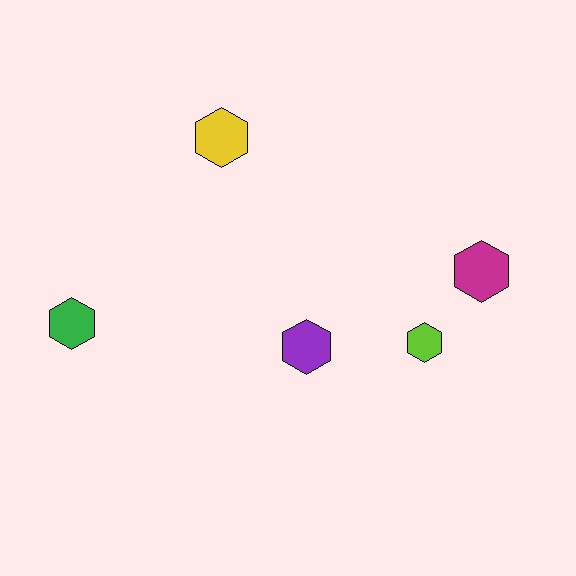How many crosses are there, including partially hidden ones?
There are no crosses.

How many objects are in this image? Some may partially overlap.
There are 5 objects.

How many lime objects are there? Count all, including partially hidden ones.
There is 1 lime object.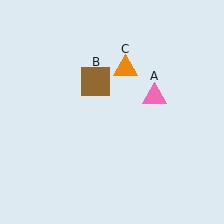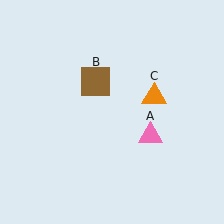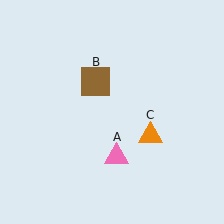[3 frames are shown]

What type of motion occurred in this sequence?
The pink triangle (object A), orange triangle (object C) rotated clockwise around the center of the scene.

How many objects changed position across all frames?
2 objects changed position: pink triangle (object A), orange triangle (object C).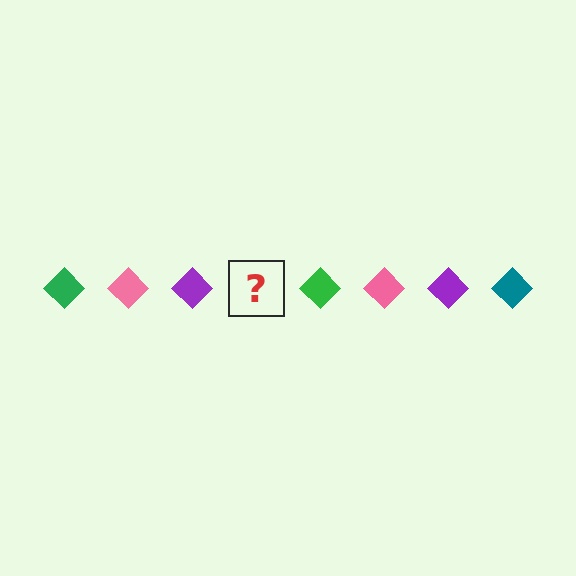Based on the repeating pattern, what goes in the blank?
The blank should be a teal diamond.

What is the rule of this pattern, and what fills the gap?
The rule is that the pattern cycles through green, pink, purple, teal diamonds. The gap should be filled with a teal diamond.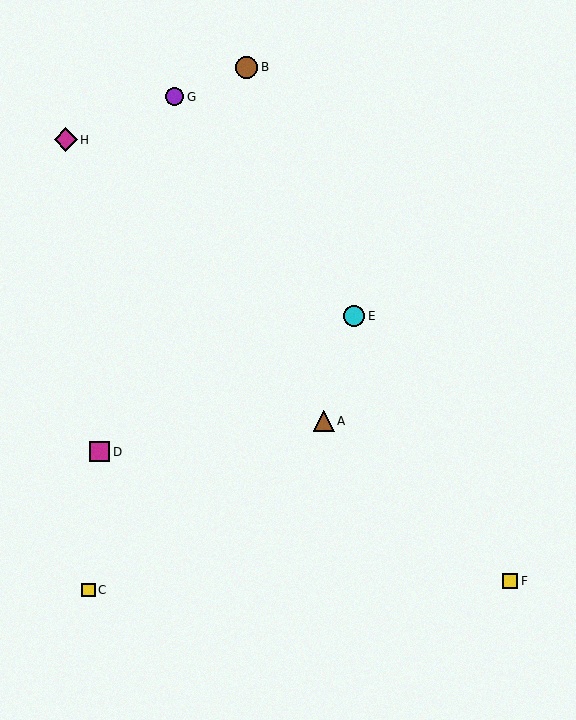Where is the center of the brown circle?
The center of the brown circle is at (246, 67).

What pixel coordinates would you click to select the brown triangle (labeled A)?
Click at (324, 421) to select the brown triangle A.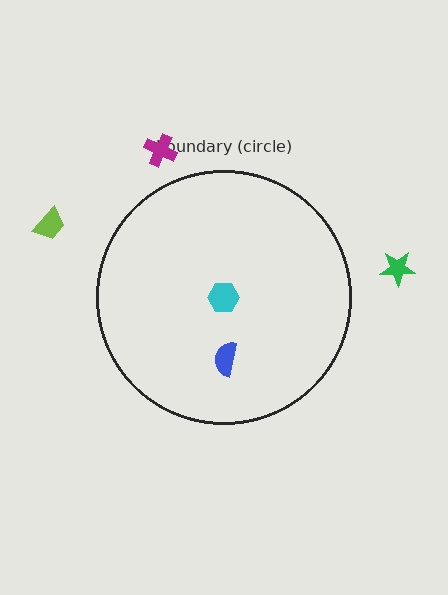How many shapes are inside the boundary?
2 inside, 3 outside.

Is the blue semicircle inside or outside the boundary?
Inside.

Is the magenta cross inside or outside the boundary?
Outside.